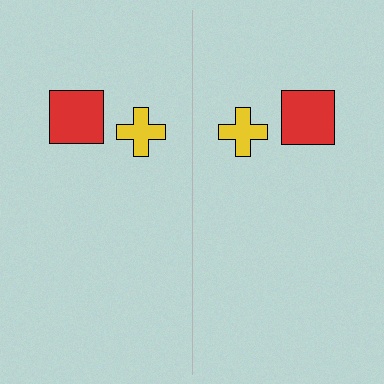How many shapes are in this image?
There are 4 shapes in this image.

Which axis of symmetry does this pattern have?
The pattern has a vertical axis of symmetry running through the center of the image.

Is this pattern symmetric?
Yes, this pattern has bilateral (reflection) symmetry.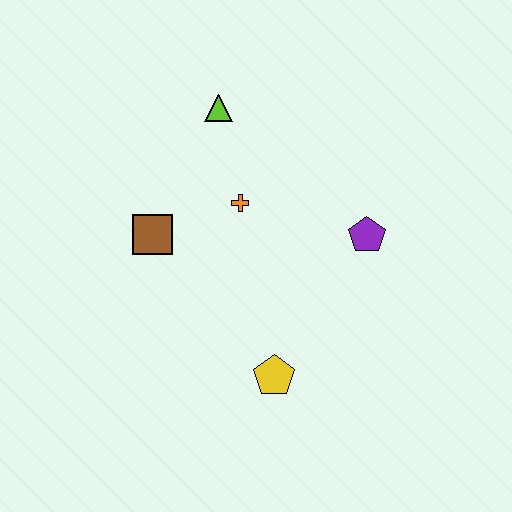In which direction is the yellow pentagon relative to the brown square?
The yellow pentagon is below the brown square.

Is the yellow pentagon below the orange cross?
Yes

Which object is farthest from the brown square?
The purple pentagon is farthest from the brown square.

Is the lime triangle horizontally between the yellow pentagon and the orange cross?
No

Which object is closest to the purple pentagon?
The orange cross is closest to the purple pentagon.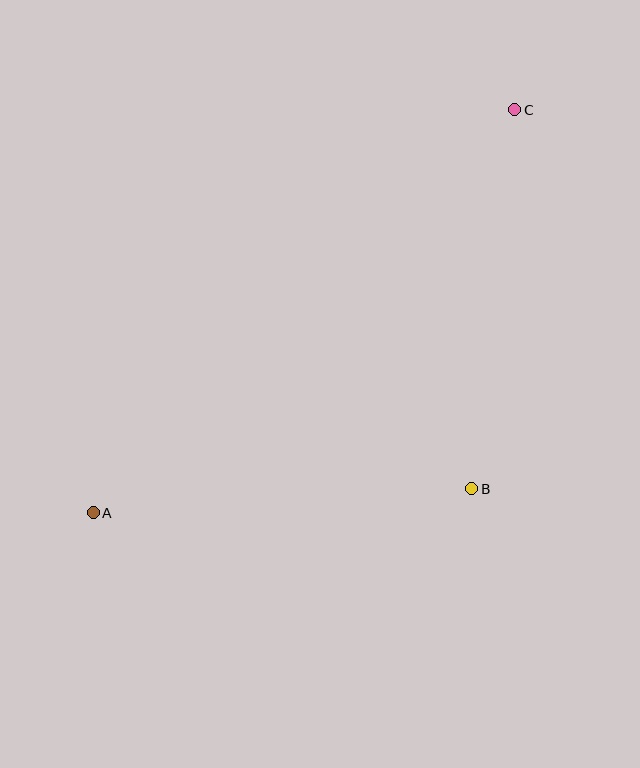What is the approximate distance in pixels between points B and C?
The distance between B and C is approximately 381 pixels.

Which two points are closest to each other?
Points A and B are closest to each other.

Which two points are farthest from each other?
Points A and C are farthest from each other.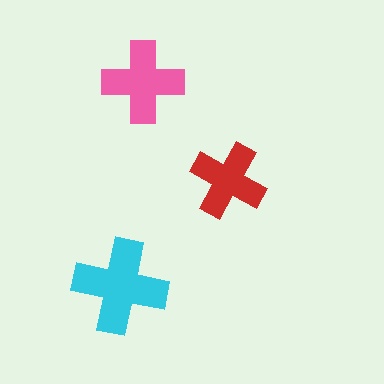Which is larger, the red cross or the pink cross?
The pink one.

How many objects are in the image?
There are 3 objects in the image.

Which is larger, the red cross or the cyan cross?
The cyan one.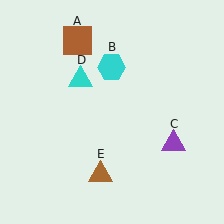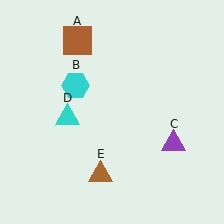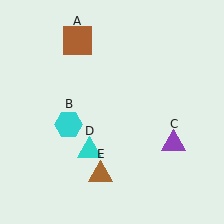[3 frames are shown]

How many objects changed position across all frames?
2 objects changed position: cyan hexagon (object B), cyan triangle (object D).